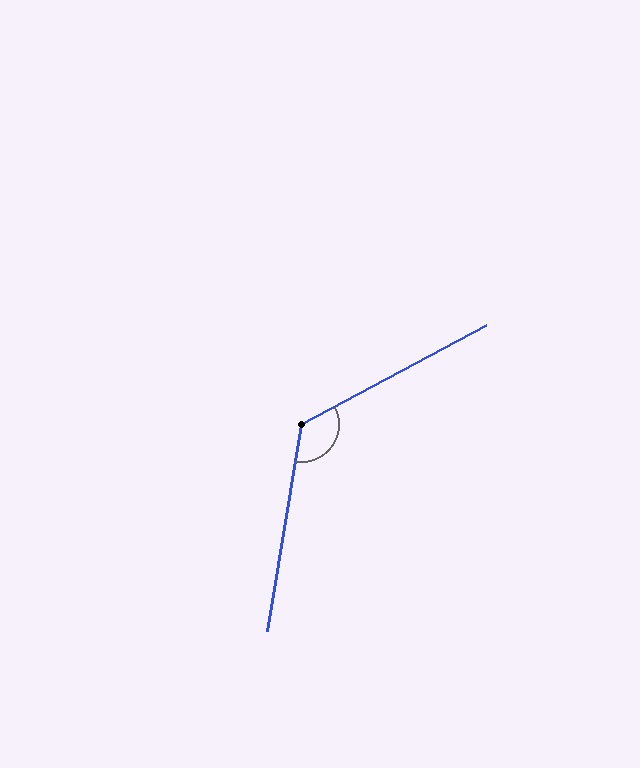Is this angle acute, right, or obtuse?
It is obtuse.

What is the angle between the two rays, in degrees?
Approximately 127 degrees.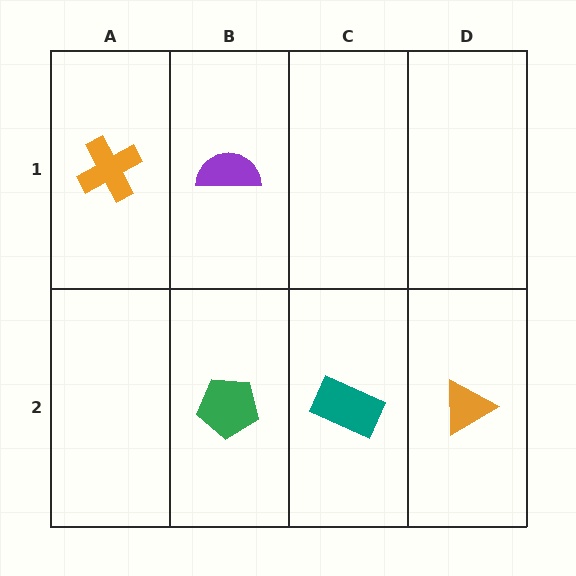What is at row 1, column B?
A purple semicircle.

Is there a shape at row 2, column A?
No, that cell is empty.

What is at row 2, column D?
An orange triangle.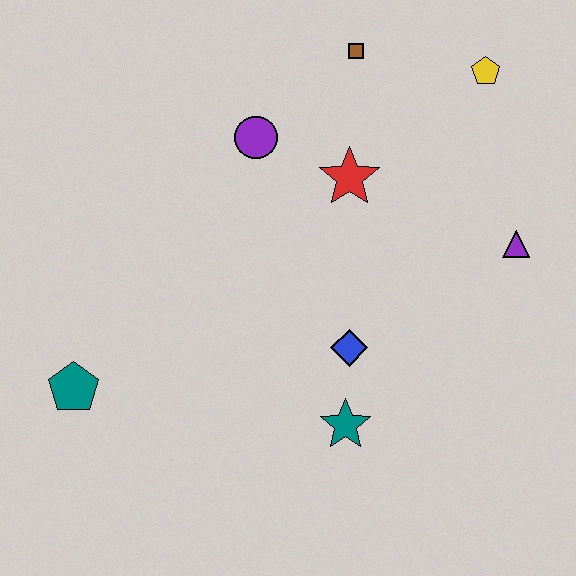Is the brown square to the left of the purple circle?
No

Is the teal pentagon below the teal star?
No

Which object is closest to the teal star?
The blue diamond is closest to the teal star.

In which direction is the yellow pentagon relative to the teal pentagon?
The yellow pentagon is to the right of the teal pentagon.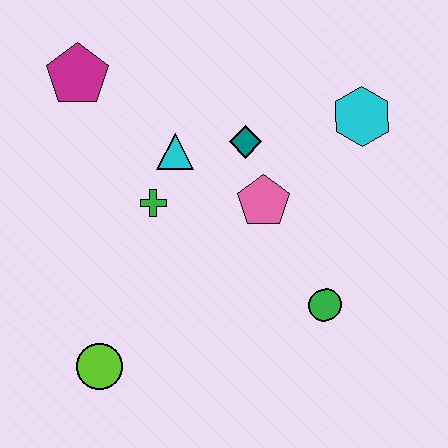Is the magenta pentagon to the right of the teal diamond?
No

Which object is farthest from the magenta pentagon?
The green circle is farthest from the magenta pentagon.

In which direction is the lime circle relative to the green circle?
The lime circle is to the left of the green circle.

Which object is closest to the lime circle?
The green cross is closest to the lime circle.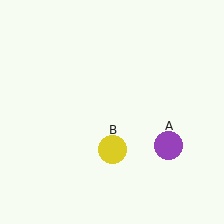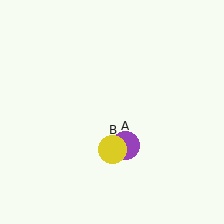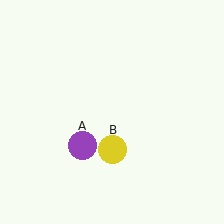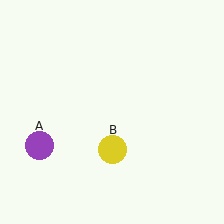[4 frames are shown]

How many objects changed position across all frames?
1 object changed position: purple circle (object A).